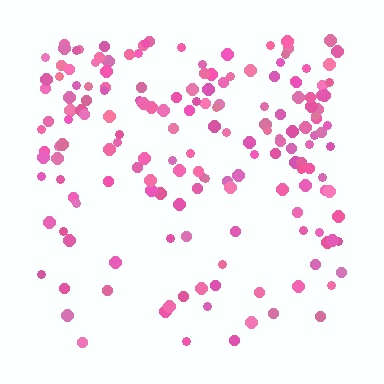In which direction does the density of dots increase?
From bottom to top, with the top side densest.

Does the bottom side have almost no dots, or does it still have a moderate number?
Still a moderate number, just noticeably fewer than the top.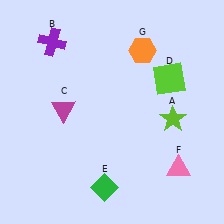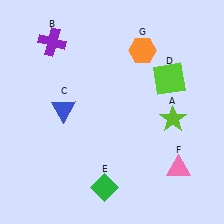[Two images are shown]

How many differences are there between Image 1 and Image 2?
There is 1 difference between the two images.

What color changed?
The triangle (C) changed from magenta in Image 1 to blue in Image 2.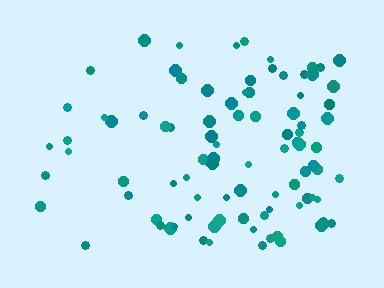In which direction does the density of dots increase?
From left to right, with the right side densest.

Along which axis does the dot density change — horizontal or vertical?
Horizontal.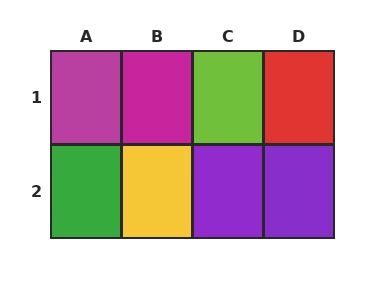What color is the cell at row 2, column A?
Green.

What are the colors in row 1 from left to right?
Magenta, magenta, lime, red.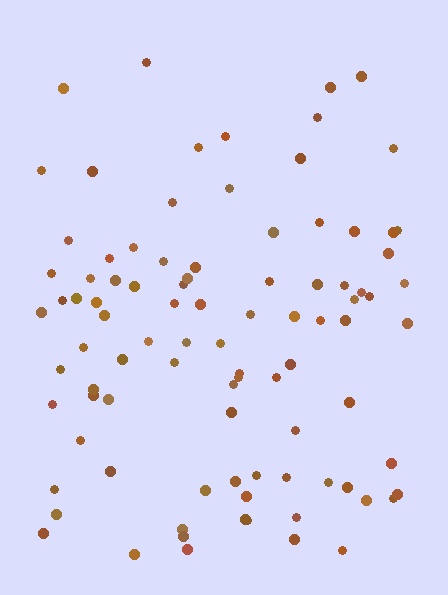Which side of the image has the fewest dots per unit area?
The top.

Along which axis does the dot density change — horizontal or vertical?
Vertical.